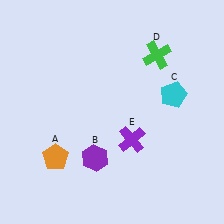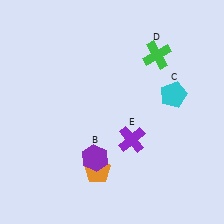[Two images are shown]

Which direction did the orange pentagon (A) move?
The orange pentagon (A) moved right.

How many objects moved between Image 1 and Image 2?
1 object moved between the two images.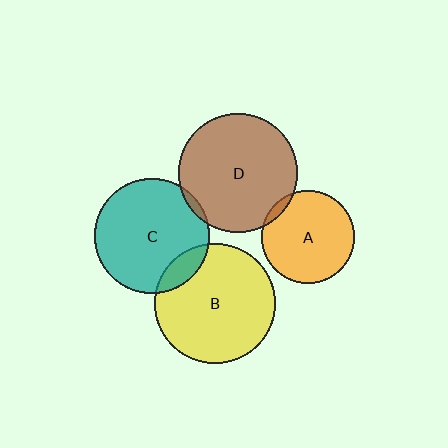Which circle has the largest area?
Circle B (yellow).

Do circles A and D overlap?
Yes.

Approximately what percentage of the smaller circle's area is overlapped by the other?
Approximately 5%.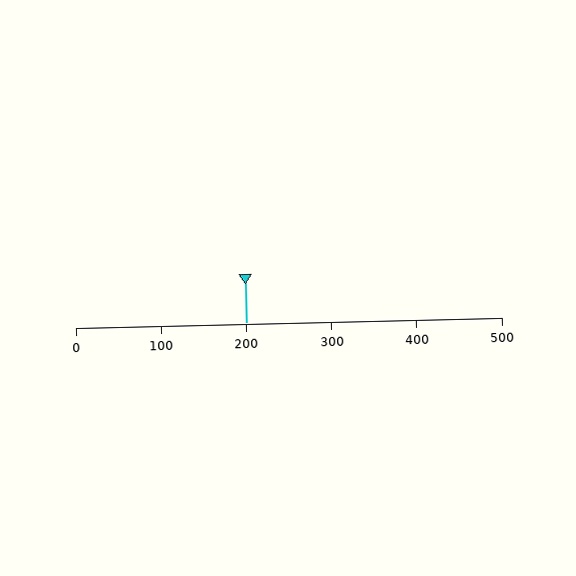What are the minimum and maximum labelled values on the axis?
The axis runs from 0 to 500.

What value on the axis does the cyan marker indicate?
The marker indicates approximately 200.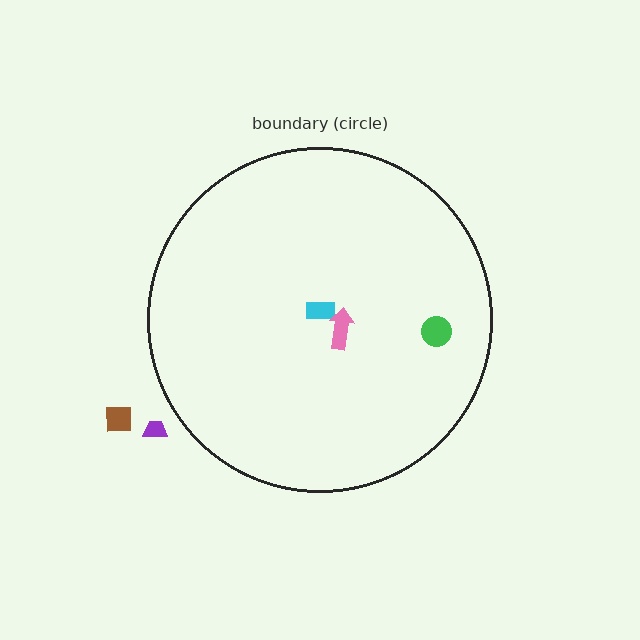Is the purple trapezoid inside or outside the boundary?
Outside.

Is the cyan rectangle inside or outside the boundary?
Inside.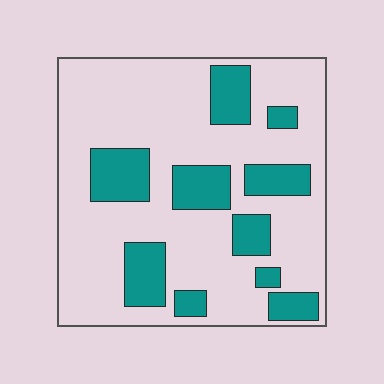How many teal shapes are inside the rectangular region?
10.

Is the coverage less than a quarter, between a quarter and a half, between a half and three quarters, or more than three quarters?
Between a quarter and a half.